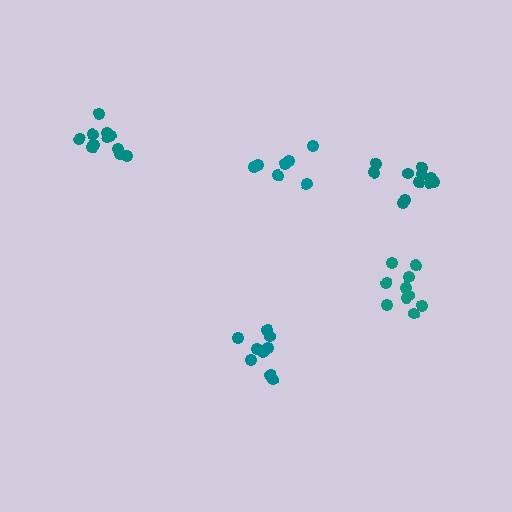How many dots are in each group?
Group 1: 11 dots, Group 2: 11 dots, Group 3: 10 dots, Group 4: 10 dots, Group 5: 7 dots (49 total).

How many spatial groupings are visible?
There are 5 spatial groupings.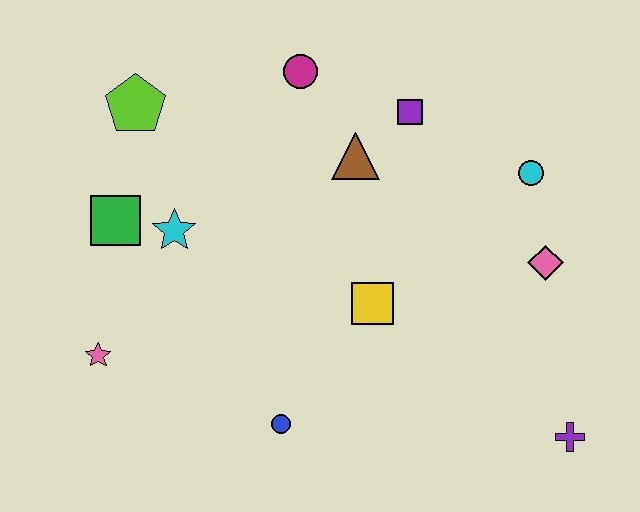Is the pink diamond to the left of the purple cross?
Yes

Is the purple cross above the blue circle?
No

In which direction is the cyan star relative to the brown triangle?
The cyan star is to the left of the brown triangle.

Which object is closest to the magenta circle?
The brown triangle is closest to the magenta circle.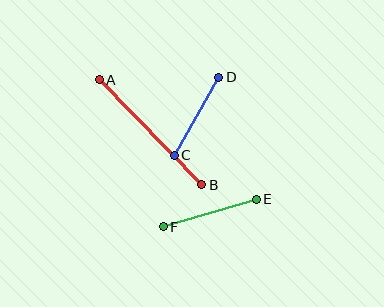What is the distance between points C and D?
The distance is approximately 90 pixels.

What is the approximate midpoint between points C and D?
The midpoint is at approximately (197, 116) pixels.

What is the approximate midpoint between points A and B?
The midpoint is at approximately (151, 132) pixels.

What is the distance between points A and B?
The distance is approximately 147 pixels.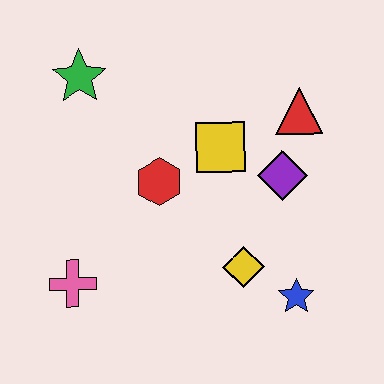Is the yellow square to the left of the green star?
No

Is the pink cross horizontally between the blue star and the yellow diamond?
No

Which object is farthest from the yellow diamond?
The green star is farthest from the yellow diamond.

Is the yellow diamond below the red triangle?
Yes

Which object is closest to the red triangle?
The purple diamond is closest to the red triangle.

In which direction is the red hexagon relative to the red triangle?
The red hexagon is to the left of the red triangle.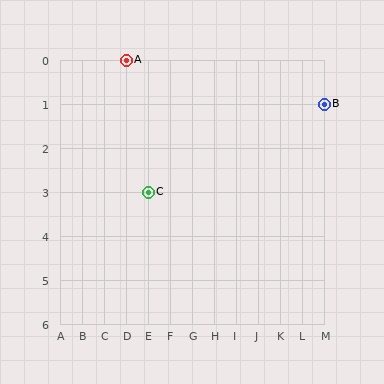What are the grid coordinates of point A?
Point A is at grid coordinates (D, 0).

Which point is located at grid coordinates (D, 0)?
Point A is at (D, 0).